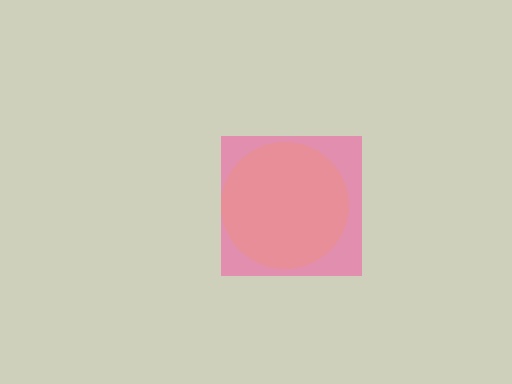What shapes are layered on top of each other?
The layered shapes are: a yellow circle, a pink square.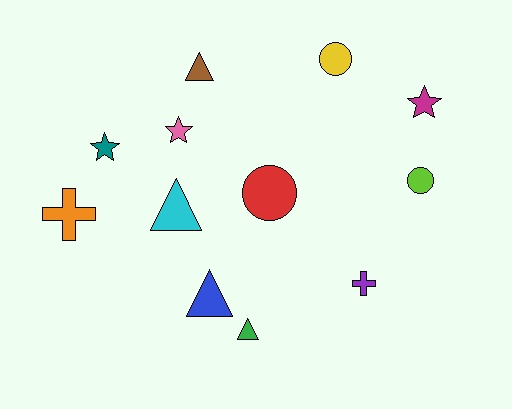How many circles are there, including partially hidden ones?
There are 3 circles.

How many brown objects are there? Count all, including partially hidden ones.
There is 1 brown object.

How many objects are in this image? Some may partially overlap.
There are 12 objects.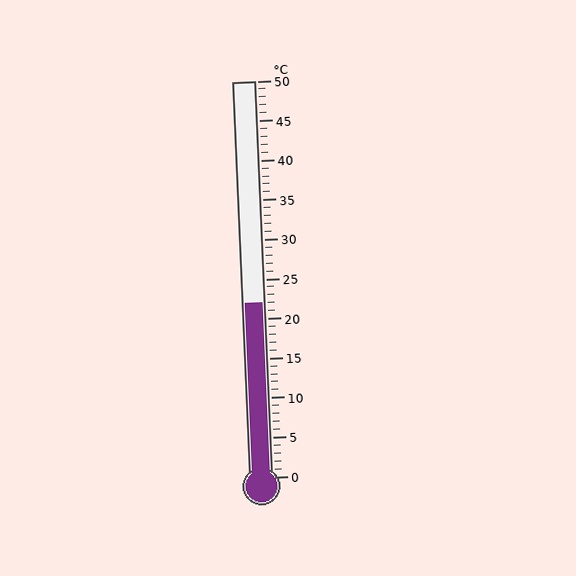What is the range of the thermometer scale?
The thermometer scale ranges from 0°C to 50°C.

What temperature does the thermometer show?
The thermometer shows approximately 22°C.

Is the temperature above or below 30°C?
The temperature is below 30°C.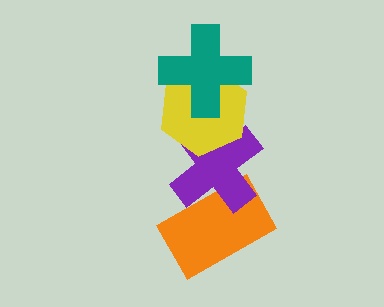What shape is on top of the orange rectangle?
The purple cross is on top of the orange rectangle.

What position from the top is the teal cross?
The teal cross is 1st from the top.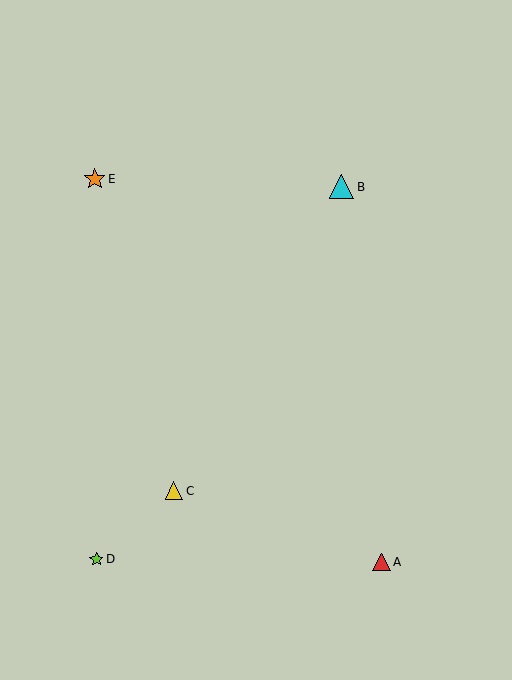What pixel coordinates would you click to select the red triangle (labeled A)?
Click at (382, 562) to select the red triangle A.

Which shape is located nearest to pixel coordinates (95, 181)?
The orange star (labeled E) at (95, 179) is nearest to that location.